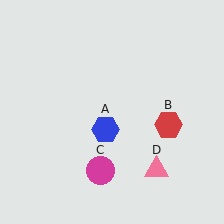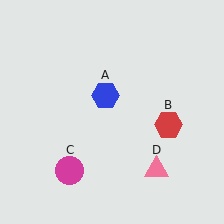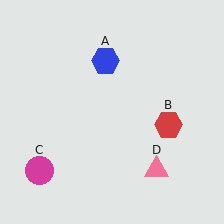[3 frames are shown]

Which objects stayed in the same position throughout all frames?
Red hexagon (object B) and pink triangle (object D) remained stationary.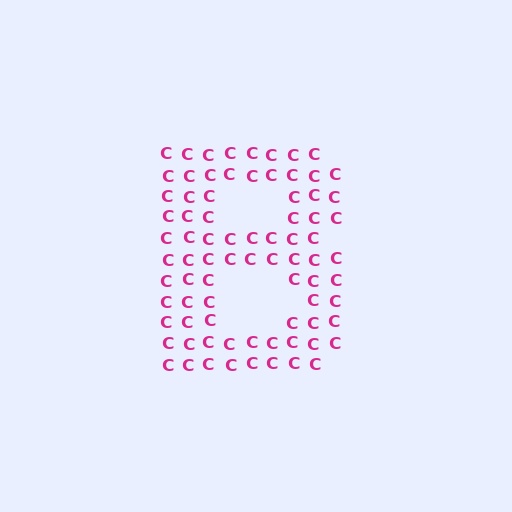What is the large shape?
The large shape is the letter B.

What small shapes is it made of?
It is made of small letter C's.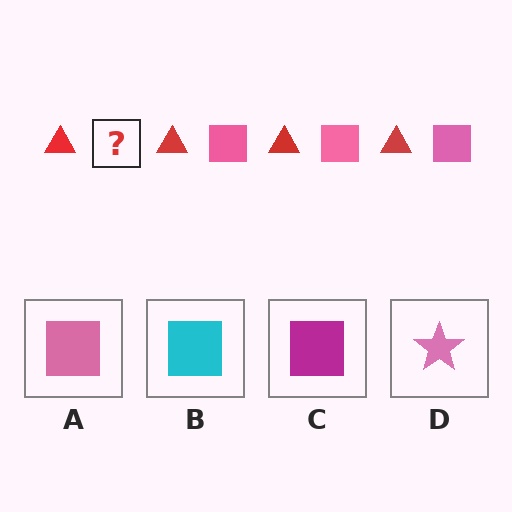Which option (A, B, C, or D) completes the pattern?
A.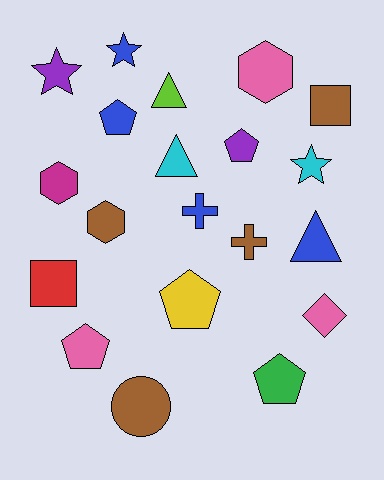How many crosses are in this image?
There are 2 crosses.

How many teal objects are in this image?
There are no teal objects.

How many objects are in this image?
There are 20 objects.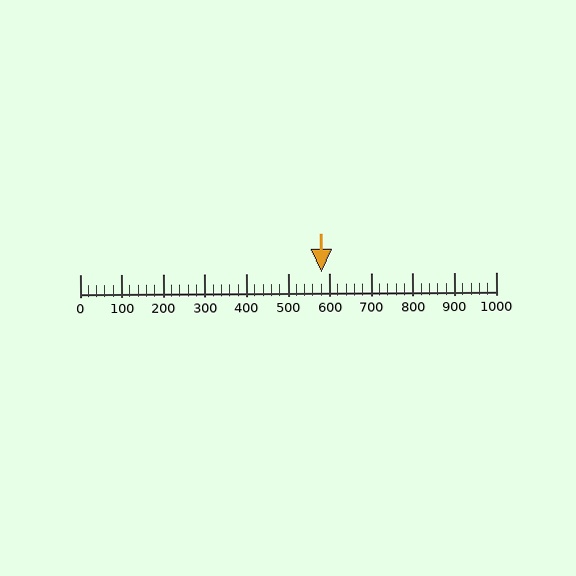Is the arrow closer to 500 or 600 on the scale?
The arrow is closer to 600.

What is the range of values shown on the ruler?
The ruler shows values from 0 to 1000.